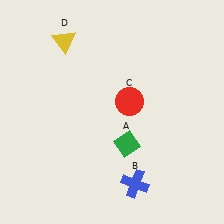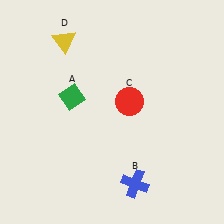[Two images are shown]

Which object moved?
The green diamond (A) moved left.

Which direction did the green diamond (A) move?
The green diamond (A) moved left.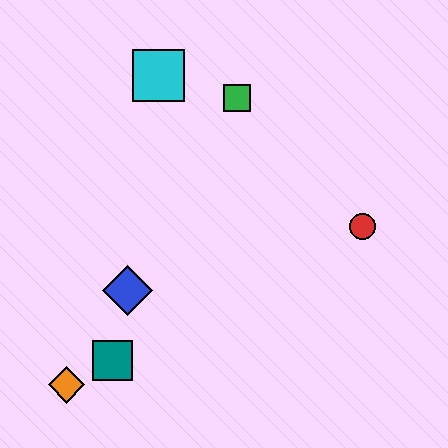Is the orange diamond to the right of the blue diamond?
No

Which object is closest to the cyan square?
The green square is closest to the cyan square.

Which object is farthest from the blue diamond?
The red circle is farthest from the blue diamond.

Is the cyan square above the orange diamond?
Yes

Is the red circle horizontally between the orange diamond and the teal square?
No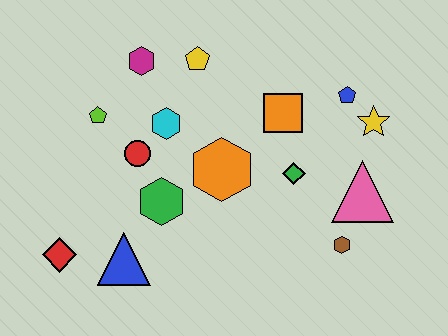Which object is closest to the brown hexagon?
The pink triangle is closest to the brown hexagon.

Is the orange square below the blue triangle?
No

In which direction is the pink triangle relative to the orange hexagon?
The pink triangle is to the right of the orange hexagon.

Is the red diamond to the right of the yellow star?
No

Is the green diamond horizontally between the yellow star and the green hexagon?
Yes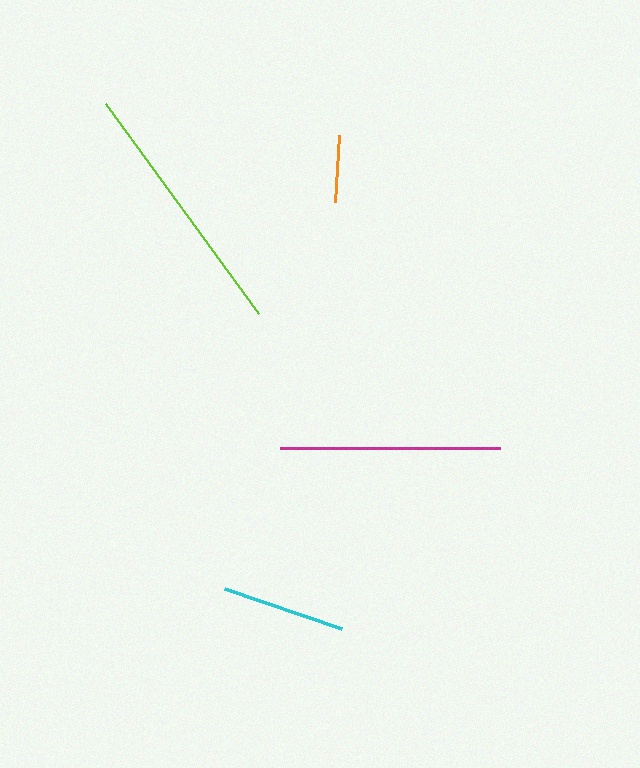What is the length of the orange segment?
The orange segment is approximately 67 pixels long.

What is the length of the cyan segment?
The cyan segment is approximately 124 pixels long.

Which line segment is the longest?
The lime line is the longest at approximately 260 pixels.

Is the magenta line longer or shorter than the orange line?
The magenta line is longer than the orange line.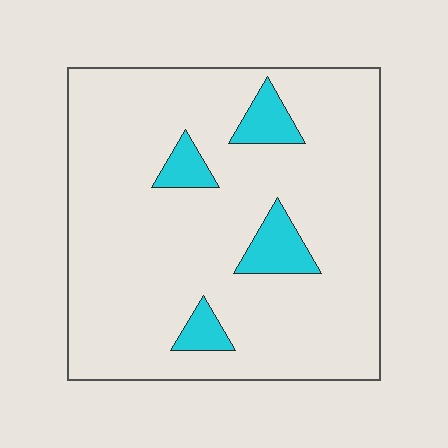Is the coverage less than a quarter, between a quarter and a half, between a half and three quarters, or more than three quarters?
Less than a quarter.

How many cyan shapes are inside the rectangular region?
4.